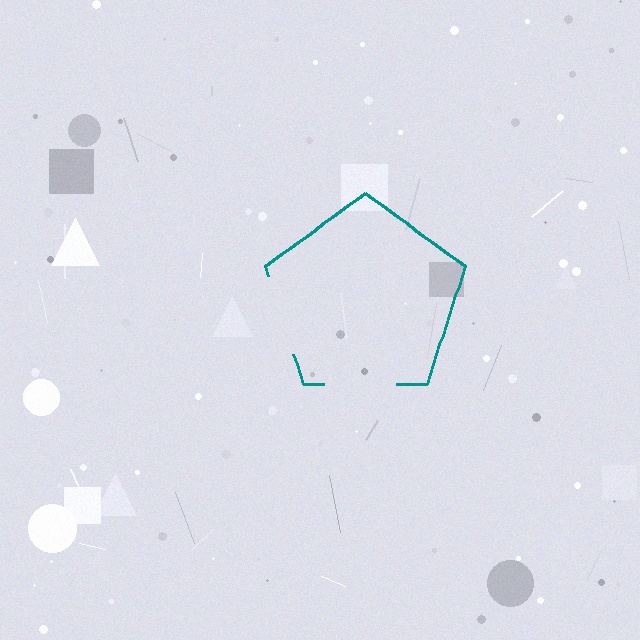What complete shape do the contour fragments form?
The contour fragments form a pentagon.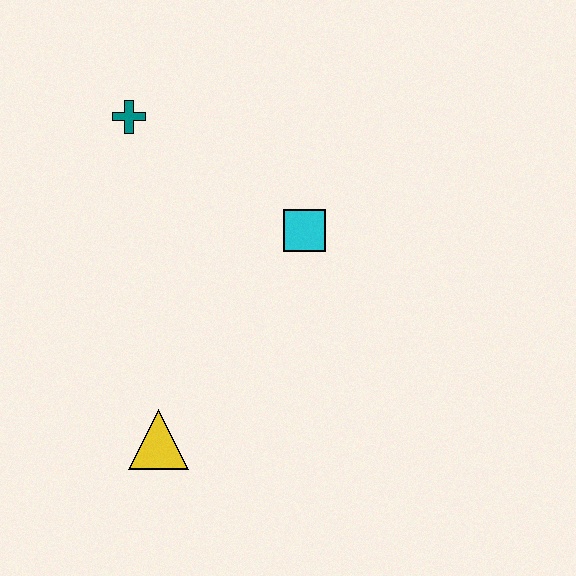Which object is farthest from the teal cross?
The yellow triangle is farthest from the teal cross.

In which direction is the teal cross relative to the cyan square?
The teal cross is to the left of the cyan square.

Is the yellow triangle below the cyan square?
Yes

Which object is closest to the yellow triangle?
The cyan square is closest to the yellow triangle.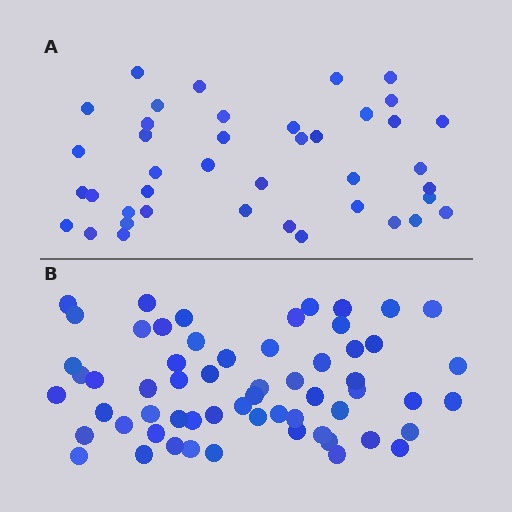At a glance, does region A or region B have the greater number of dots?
Region B (the bottom region) has more dots.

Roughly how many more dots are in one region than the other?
Region B has approximately 20 more dots than region A.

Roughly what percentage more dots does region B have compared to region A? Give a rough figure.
About 45% more.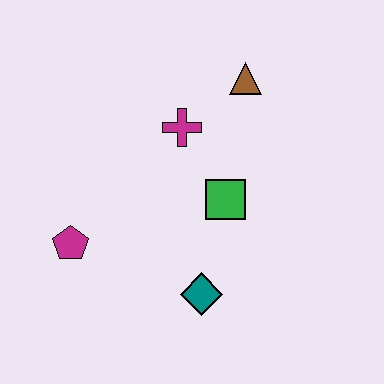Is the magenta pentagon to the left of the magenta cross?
Yes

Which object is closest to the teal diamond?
The green square is closest to the teal diamond.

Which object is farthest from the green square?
The magenta pentagon is farthest from the green square.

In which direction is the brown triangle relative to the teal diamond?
The brown triangle is above the teal diamond.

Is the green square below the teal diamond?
No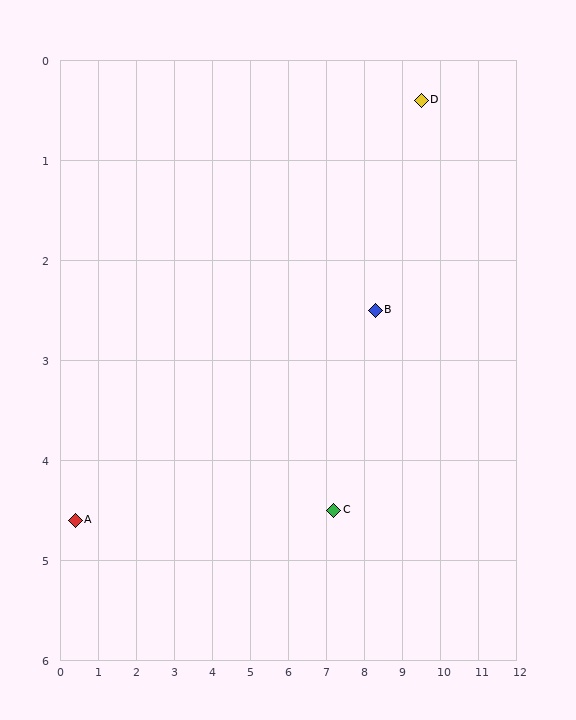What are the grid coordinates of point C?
Point C is at approximately (7.2, 4.5).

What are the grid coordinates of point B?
Point B is at approximately (8.3, 2.5).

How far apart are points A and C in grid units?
Points A and C are about 6.8 grid units apart.